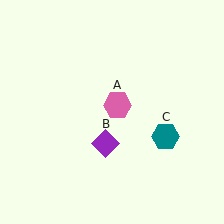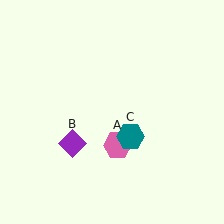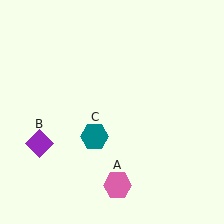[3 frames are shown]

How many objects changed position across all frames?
3 objects changed position: pink hexagon (object A), purple diamond (object B), teal hexagon (object C).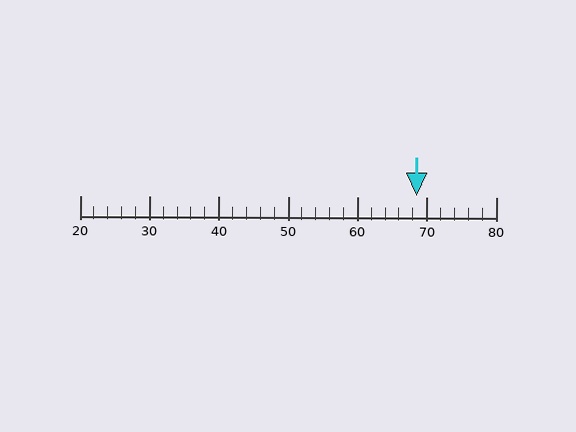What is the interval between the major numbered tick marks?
The major tick marks are spaced 10 units apart.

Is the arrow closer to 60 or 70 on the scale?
The arrow is closer to 70.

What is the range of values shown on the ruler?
The ruler shows values from 20 to 80.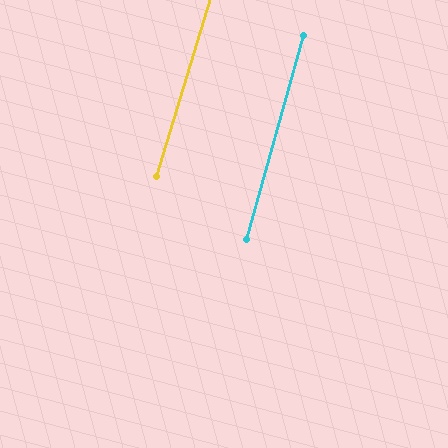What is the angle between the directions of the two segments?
Approximately 1 degree.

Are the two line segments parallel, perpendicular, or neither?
Parallel — their directions differ by only 1.3°.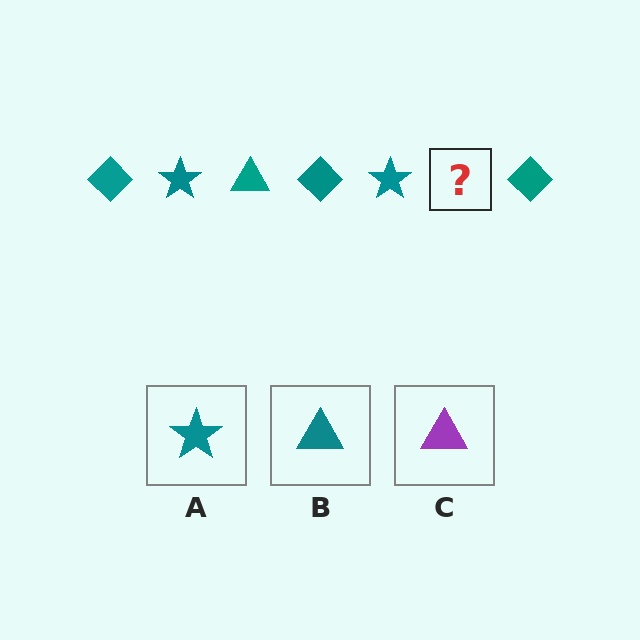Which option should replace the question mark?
Option B.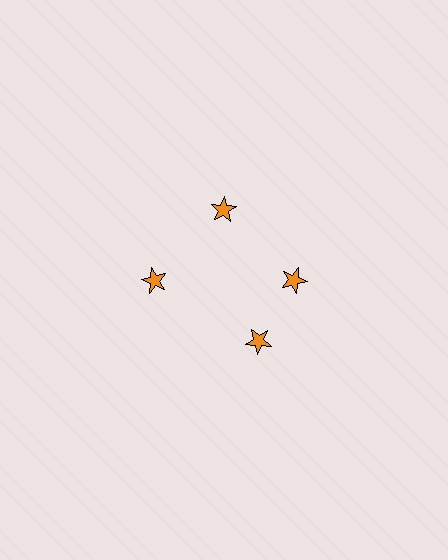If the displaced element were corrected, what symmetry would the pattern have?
It would have 4-fold rotational symmetry — the pattern would map onto itself every 90 degrees.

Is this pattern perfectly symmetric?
No. The 4 orange stars are arranged in a ring, but one element near the 6 o'clock position is rotated out of alignment along the ring, breaking the 4-fold rotational symmetry.